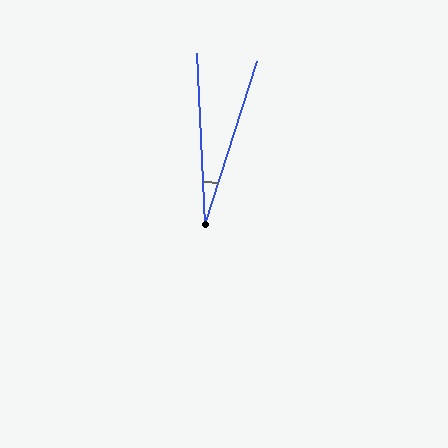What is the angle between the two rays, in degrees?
Approximately 21 degrees.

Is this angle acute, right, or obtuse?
It is acute.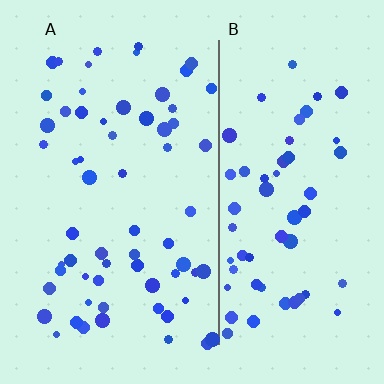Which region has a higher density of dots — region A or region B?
A (the left).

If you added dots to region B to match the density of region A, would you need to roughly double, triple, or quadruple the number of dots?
Approximately double.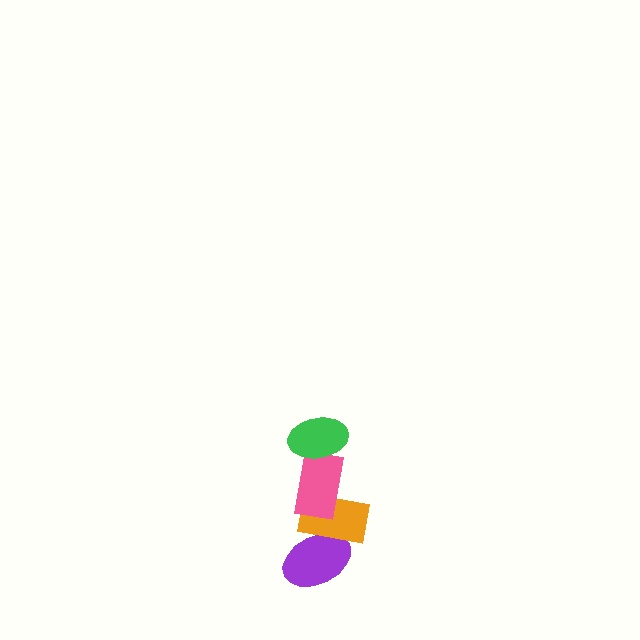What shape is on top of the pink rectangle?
The green ellipse is on top of the pink rectangle.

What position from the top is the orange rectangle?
The orange rectangle is 3rd from the top.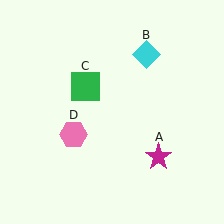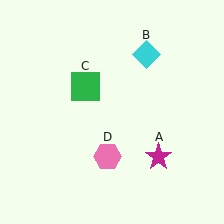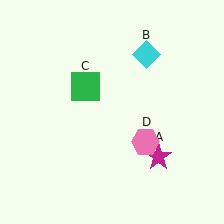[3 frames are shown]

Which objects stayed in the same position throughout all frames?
Magenta star (object A) and cyan diamond (object B) and green square (object C) remained stationary.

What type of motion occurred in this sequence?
The pink hexagon (object D) rotated counterclockwise around the center of the scene.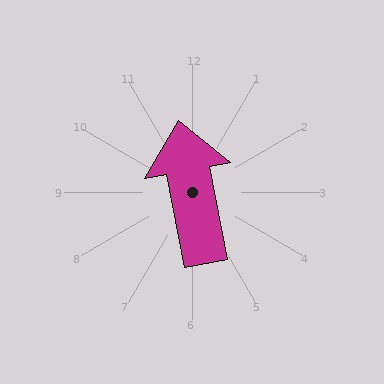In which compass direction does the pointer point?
North.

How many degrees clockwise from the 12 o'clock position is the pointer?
Approximately 349 degrees.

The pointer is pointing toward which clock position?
Roughly 12 o'clock.